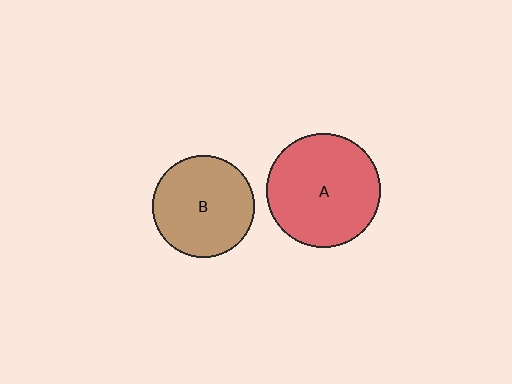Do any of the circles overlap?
No, none of the circles overlap.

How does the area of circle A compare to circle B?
Approximately 1.2 times.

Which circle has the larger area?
Circle A (red).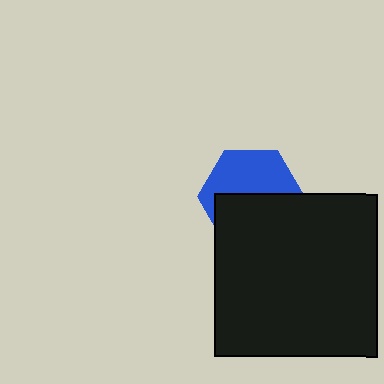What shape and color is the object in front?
The object in front is a black square.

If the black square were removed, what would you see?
You would see the complete blue hexagon.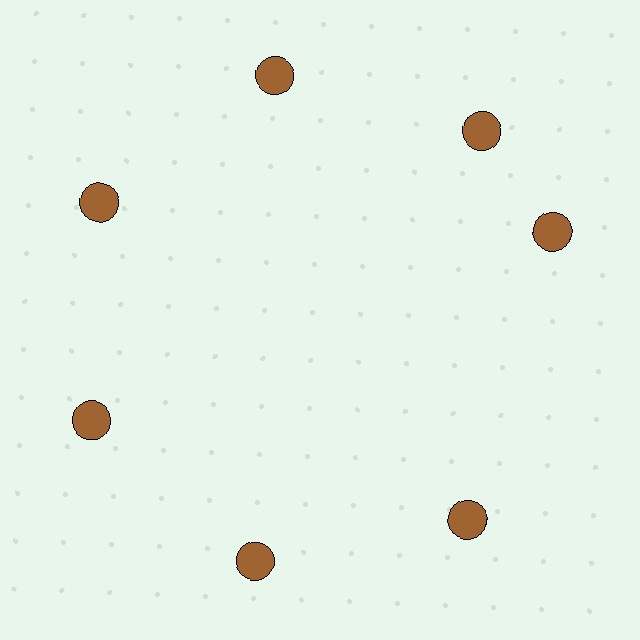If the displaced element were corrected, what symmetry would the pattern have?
It would have 7-fold rotational symmetry — the pattern would map onto itself every 51 degrees.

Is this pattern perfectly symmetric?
No. The 7 brown circles are arranged in a ring, but one element near the 3 o'clock position is rotated out of alignment along the ring, breaking the 7-fold rotational symmetry.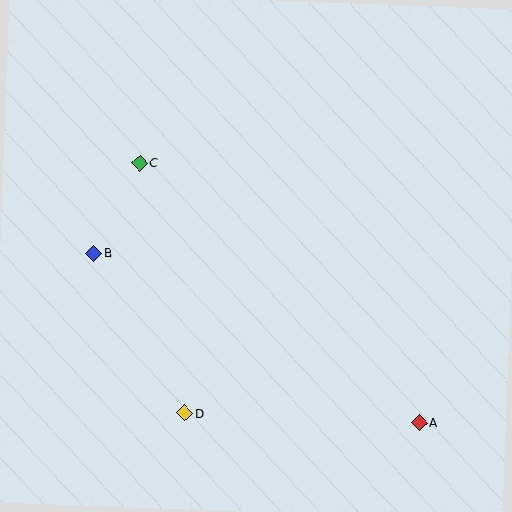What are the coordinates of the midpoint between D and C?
The midpoint between D and C is at (162, 288).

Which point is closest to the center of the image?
Point C at (139, 163) is closest to the center.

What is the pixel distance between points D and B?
The distance between D and B is 185 pixels.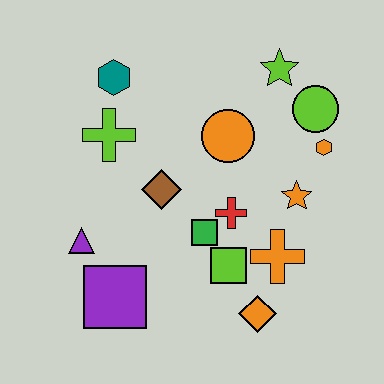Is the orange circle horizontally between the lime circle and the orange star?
No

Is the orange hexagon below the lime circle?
Yes